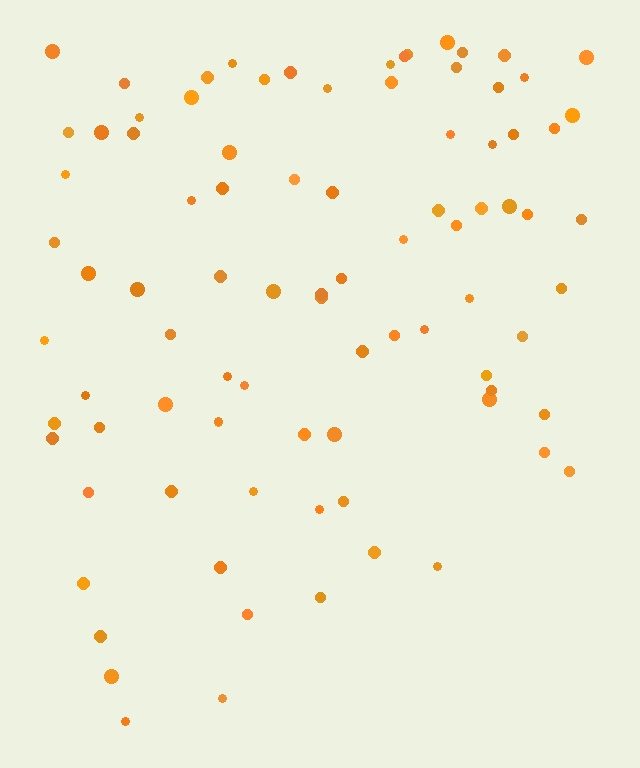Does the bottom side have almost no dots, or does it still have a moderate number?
Still a moderate number, just noticeably fewer than the top.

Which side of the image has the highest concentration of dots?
The top.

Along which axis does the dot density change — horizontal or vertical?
Vertical.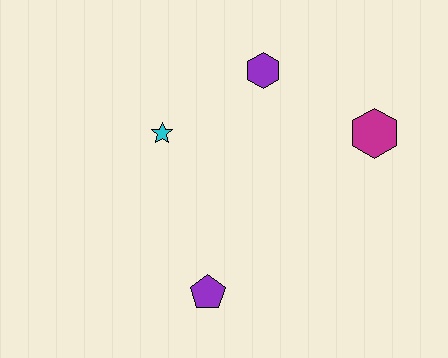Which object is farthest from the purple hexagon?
The purple pentagon is farthest from the purple hexagon.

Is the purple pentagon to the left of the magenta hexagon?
Yes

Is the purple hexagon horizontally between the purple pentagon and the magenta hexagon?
Yes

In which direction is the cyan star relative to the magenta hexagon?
The cyan star is to the left of the magenta hexagon.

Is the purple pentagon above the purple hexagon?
No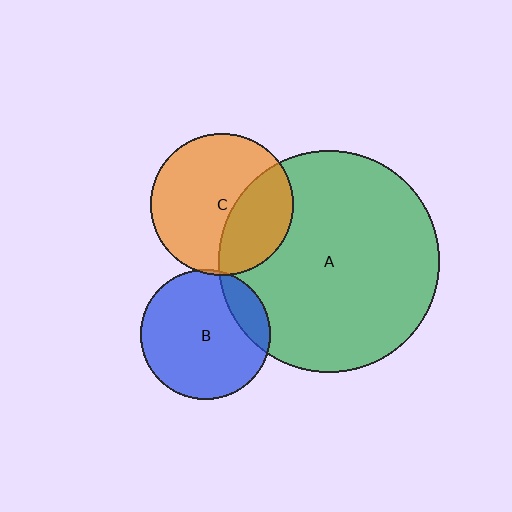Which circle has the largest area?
Circle A (green).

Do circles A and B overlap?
Yes.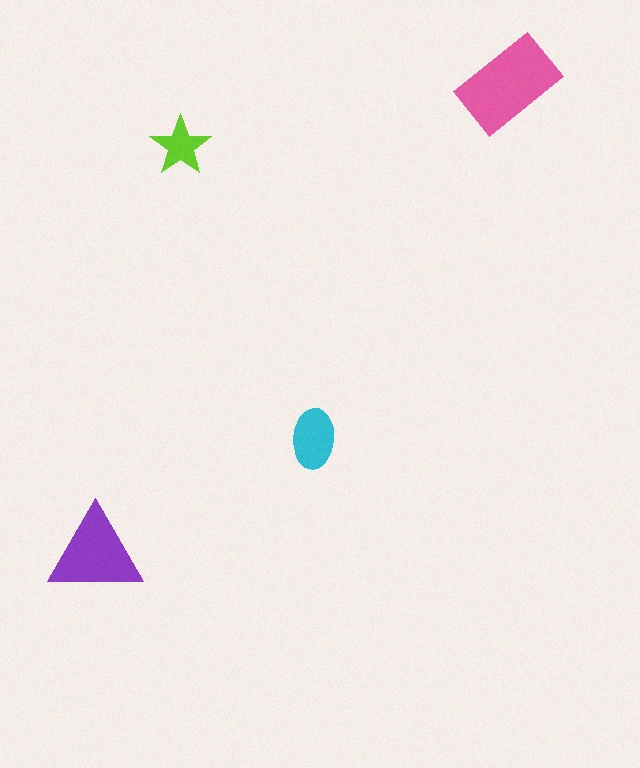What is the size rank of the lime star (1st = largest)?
4th.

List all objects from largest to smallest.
The pink rectangle, the purple triangle, the cyan ellipse, the lime star.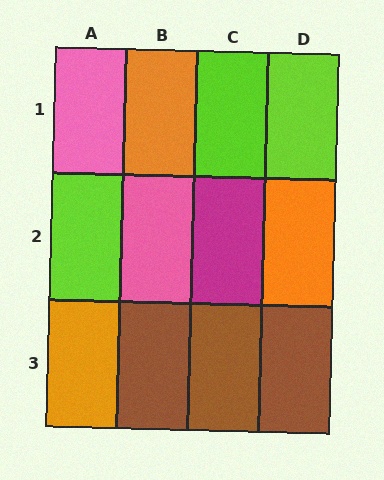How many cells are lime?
3 cells are lime.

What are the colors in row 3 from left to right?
Orange, brown, brown, brown.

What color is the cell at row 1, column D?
Lime.